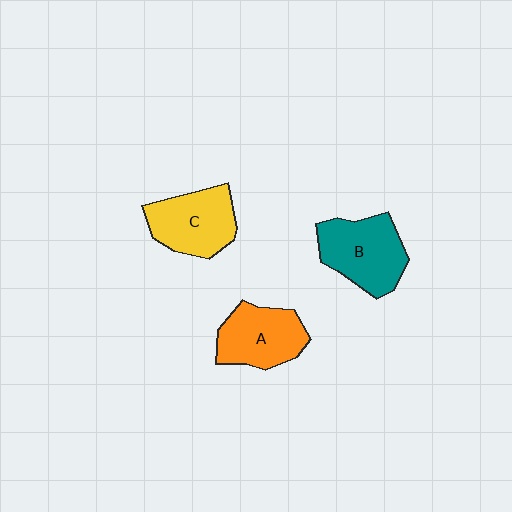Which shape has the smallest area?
Shape A (orange).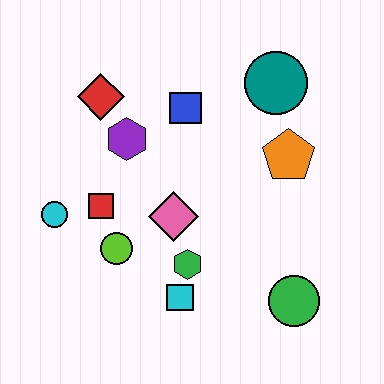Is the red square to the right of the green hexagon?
No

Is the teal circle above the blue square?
Yes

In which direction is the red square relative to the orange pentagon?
The red square is to the left of the orange pentagon.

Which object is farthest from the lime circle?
The teal circle is farthest from the lime circle.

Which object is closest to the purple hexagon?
The red diamond is closest to the purple hexagon.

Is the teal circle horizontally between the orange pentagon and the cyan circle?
Yes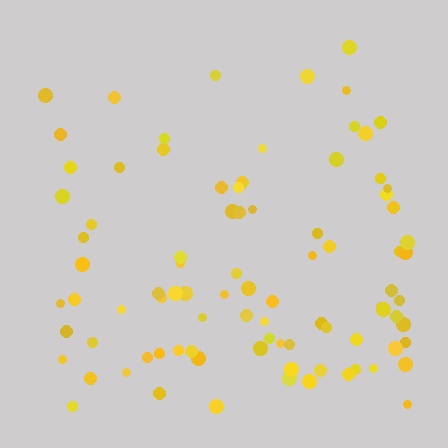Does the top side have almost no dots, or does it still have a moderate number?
Still a moderate number, just noticeably fewer than the bottom.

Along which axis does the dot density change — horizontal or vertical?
Vertical.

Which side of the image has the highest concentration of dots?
The bottom.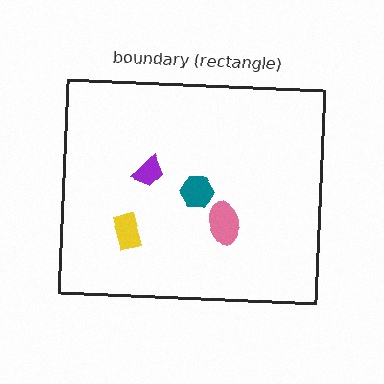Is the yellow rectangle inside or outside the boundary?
Inside.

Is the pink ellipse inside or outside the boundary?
Inside.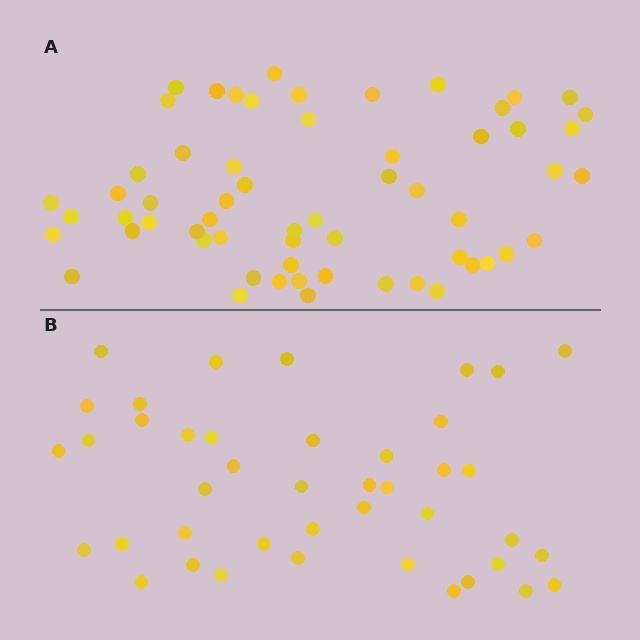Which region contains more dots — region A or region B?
Region A (the top region) has more dots.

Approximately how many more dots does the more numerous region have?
Region A has approximately 20 more dots than region B.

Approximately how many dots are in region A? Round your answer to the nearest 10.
About 60 dots.